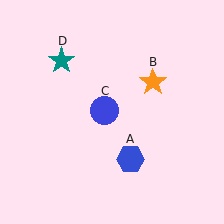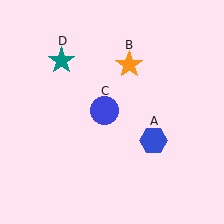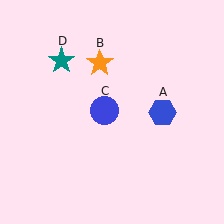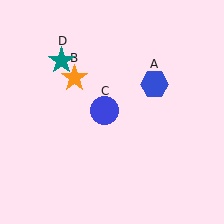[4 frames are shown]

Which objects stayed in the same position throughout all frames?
Blue circle (object C) and teal star (object D) remained stationary.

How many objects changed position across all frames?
2 objects changed position: blue hexagon (object A), orange star (object B).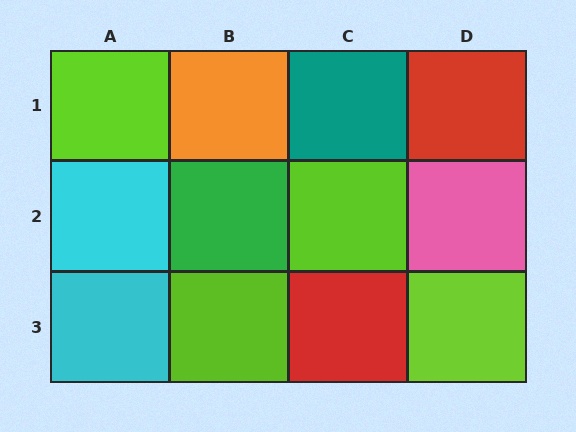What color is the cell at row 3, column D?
Lime.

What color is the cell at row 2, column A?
Cyan.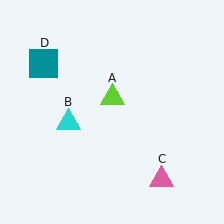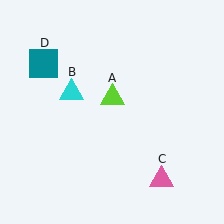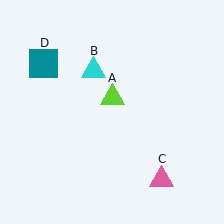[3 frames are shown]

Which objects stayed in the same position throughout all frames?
Lime triangle (object A) and pink triangle (object C) and teal square (object D) remained stationary.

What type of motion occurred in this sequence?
The cyan triangle (object B) rotated clockwise around the center of the scene.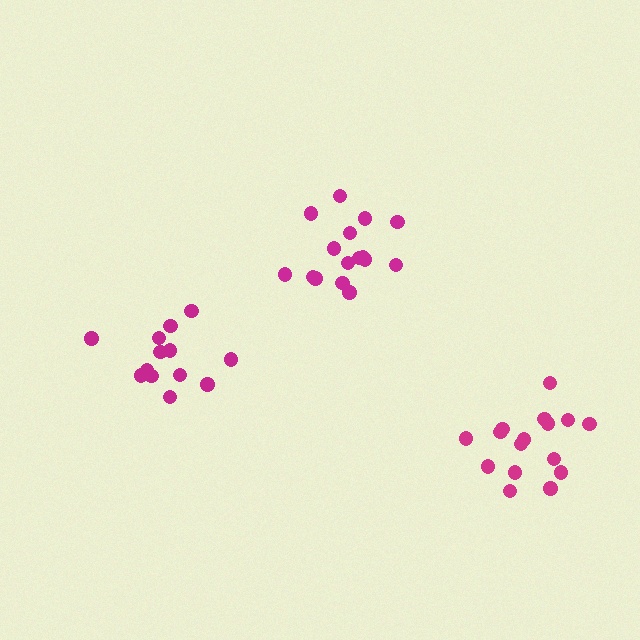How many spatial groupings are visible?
There are 3 spatial groupings.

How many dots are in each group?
Group 1: 16 dots, Group 2: 13 dots, Group 3: 16 dots (45 total).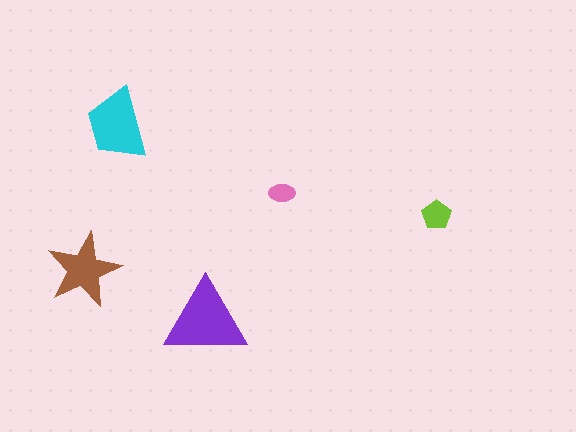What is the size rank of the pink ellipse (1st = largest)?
5th.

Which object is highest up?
The cyan trapezoid is topmost.